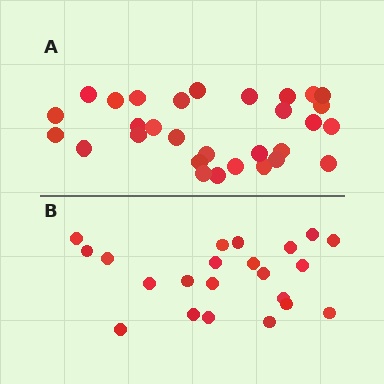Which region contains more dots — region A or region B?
Region A (the top region) has more dots.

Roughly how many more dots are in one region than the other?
Region A has roughly 8 or so more dots than region B.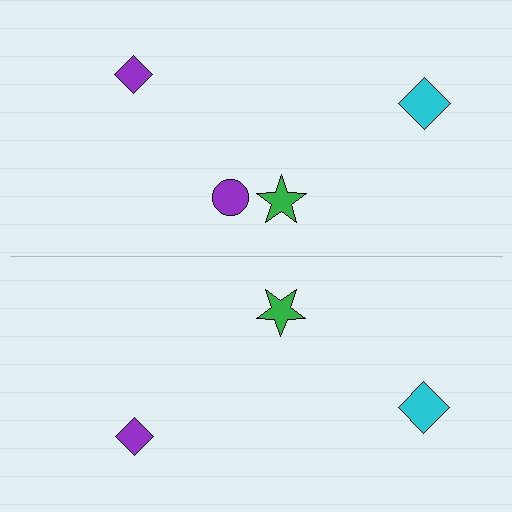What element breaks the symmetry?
A purple circle is missing from the bottom side.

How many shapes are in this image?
There are 7 shapes in this image.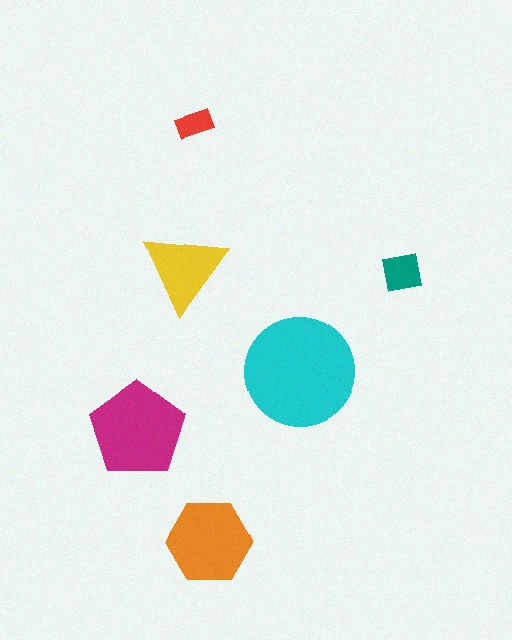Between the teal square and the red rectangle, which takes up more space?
The teal square.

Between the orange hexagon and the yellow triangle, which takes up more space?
The orange hexagon.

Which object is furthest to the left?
The magenta pentagon is leftmost.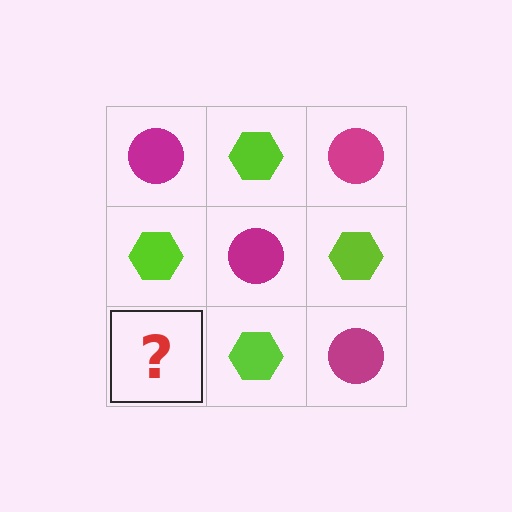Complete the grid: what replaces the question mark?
The question mark should be replaced with a magenta circle.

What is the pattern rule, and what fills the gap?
The rule is that it alternates magenta circle and lime hexagon in a checkerboard pattern. The gap should be filled with a magenta circle.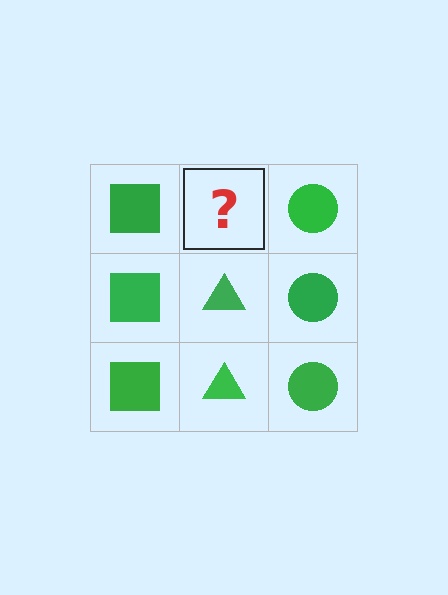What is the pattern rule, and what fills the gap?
The rule is that each column has a consistent shape. The gap should be filled with a green triangle.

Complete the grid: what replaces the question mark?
The question mark should be replaced with a green triangle.